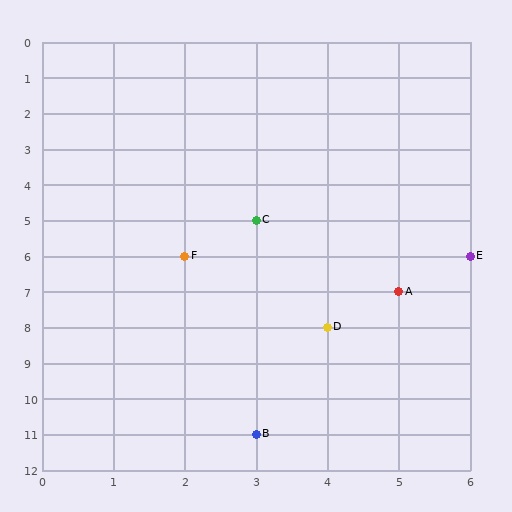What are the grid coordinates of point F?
Point F is at grid coordinates (2, 6).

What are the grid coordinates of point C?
Point C is at grid coordinates (3, 5).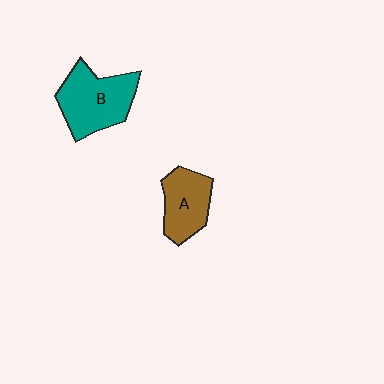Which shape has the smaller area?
Shape A (brown).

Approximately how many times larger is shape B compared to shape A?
Approximately 1.4 times.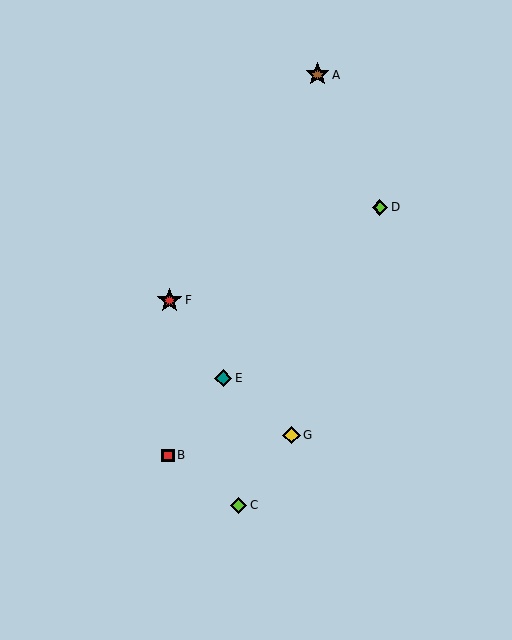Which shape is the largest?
The red star (labeled F) is the largest.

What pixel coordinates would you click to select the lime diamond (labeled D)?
Click at (380, 208) to select the lime diamond D.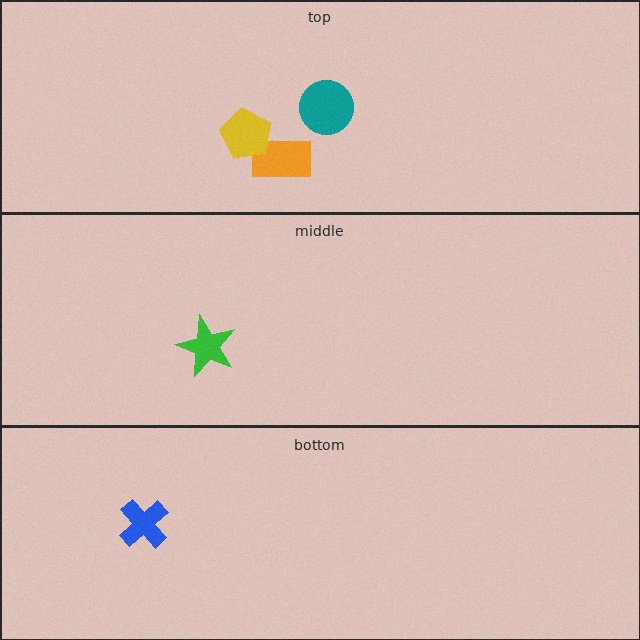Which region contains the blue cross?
The bottom region.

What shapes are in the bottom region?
The blue cross.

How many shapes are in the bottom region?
1.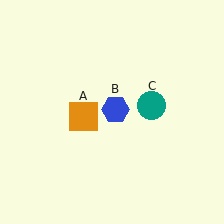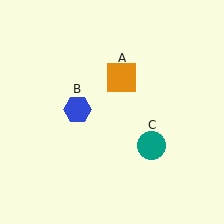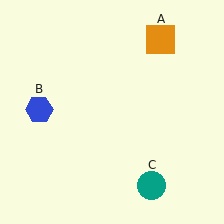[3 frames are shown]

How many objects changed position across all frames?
3 objects changed position: orange square (object A), blue hexagon (object B), teal circle (object C).